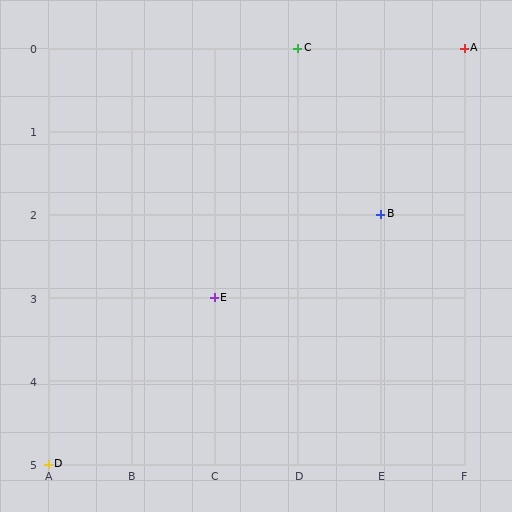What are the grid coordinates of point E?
Point E is at grid coordinates (C, 3).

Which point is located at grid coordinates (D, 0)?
Point C is at (D, 0).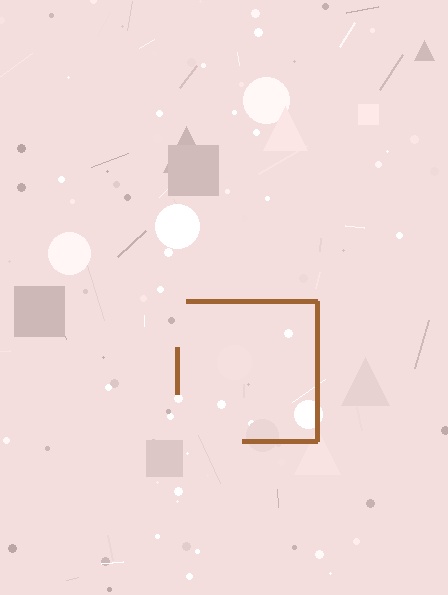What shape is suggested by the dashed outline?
The dashed outline suggests a square.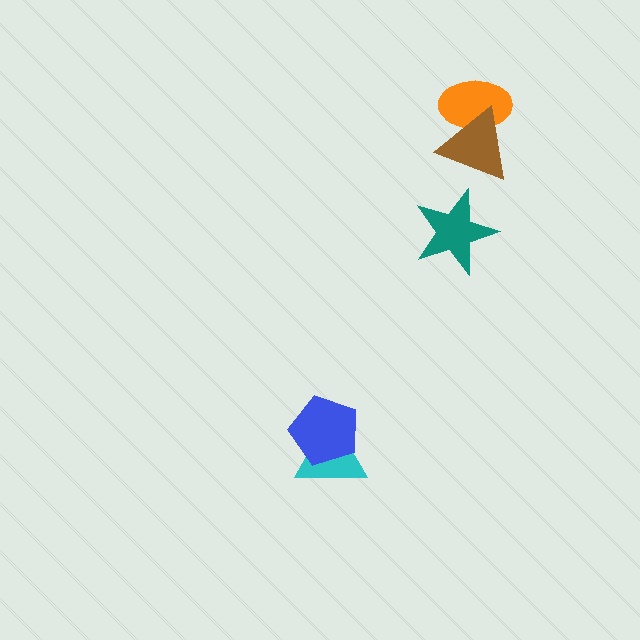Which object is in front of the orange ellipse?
The brown triangle is in front of the orange ellipse.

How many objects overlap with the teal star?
0 objects overlap with the teal star.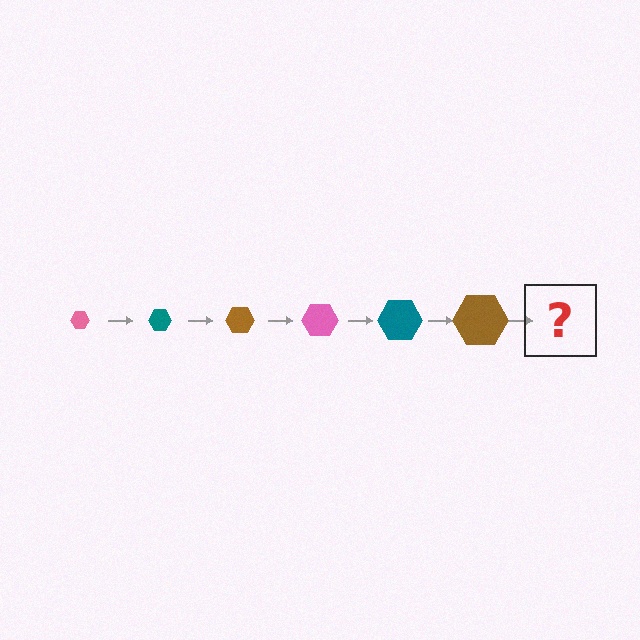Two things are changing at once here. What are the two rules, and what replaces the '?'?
The two rules are that the hexagon grows larger each step and the color cycles through pink, teal, and brown. The '?' should be a pink hexagon, larger than the previous one.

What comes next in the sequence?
The next element should be a pink hexagon, larger than the previous one.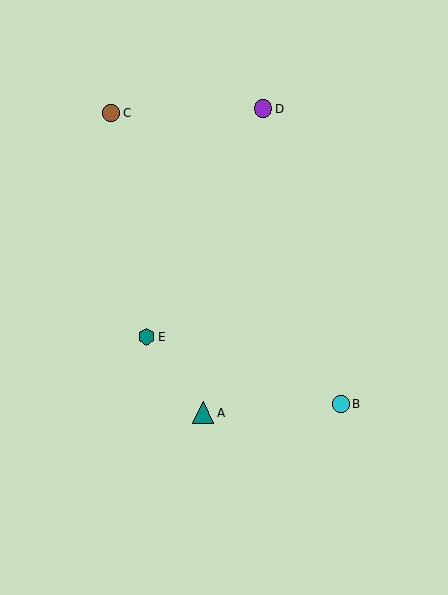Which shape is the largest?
The teal triangle (labeled A) is the largest.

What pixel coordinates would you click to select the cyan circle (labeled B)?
Click at (341, 404) to select the cyan circle B.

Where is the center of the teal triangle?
The center of the teal triangle is at (203, 413).